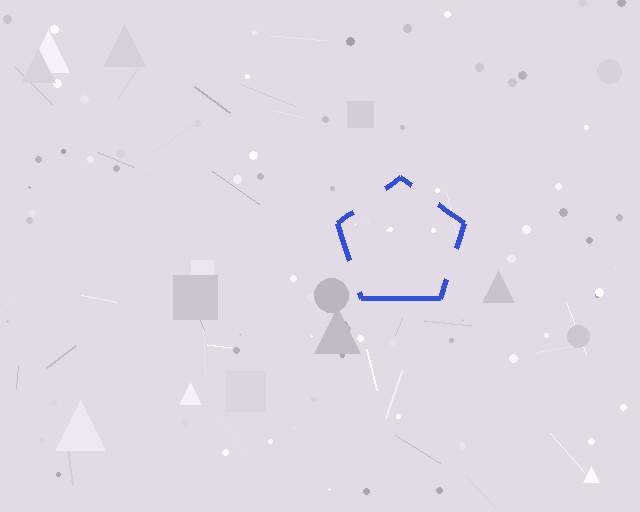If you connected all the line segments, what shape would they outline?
They would outline a pentagon.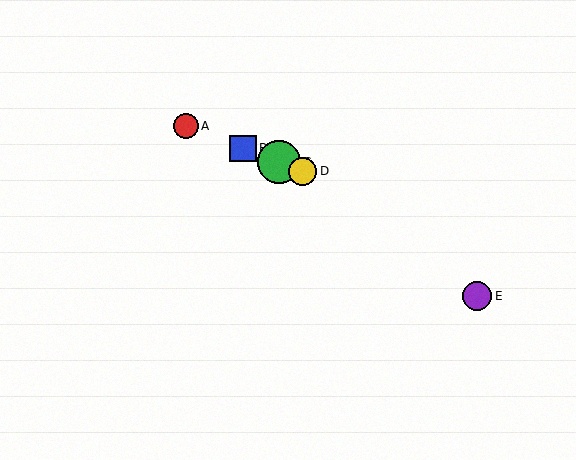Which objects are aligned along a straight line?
Objects A, B, C, D are aligned along a straight line.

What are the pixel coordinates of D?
Object D is at (303, 171).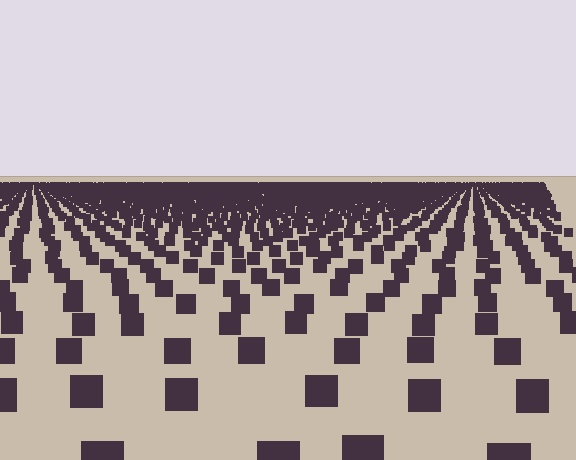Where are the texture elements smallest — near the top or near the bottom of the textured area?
Near the top.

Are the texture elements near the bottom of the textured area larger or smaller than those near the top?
Larger. Near the bottom, elements are closer to the viewer and appear at a bigger on-screen size.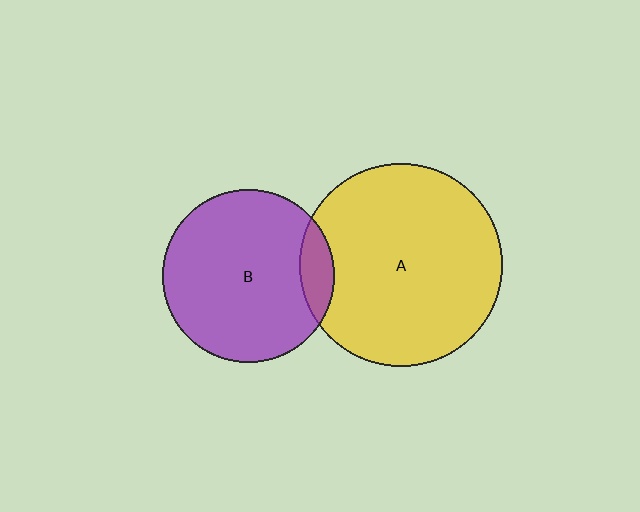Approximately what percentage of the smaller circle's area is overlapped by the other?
Approximately 10%.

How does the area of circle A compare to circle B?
Approximately 1.4 times.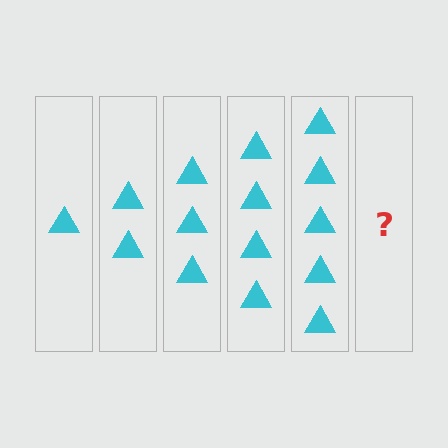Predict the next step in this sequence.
The next step is 6 triangles.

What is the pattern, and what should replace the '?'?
The pattern is that each step adds one more triangle. The '?' should be 6 triangles.